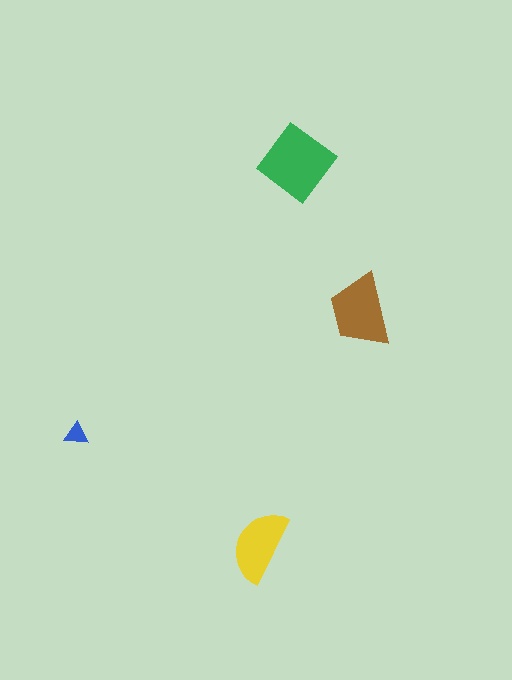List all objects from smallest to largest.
The blue triangle, the yellow semicircle, the brown trapezoid, the green diamond.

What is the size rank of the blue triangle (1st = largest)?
4th.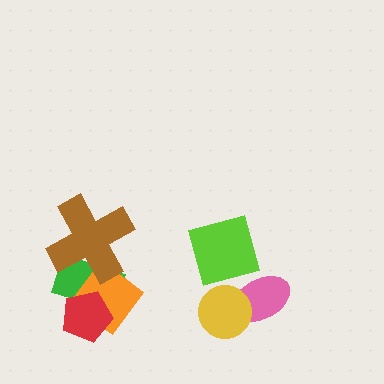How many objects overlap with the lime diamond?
1 object overlaps with the lime diamond.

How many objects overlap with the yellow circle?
1 object overlaps with the yellow circle.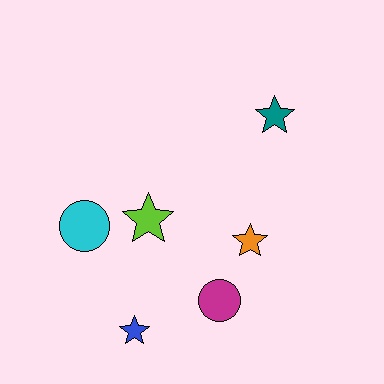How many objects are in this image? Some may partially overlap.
There are 6 objects.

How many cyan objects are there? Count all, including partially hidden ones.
There is 1 cyan object.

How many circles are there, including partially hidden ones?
There are 2 circles.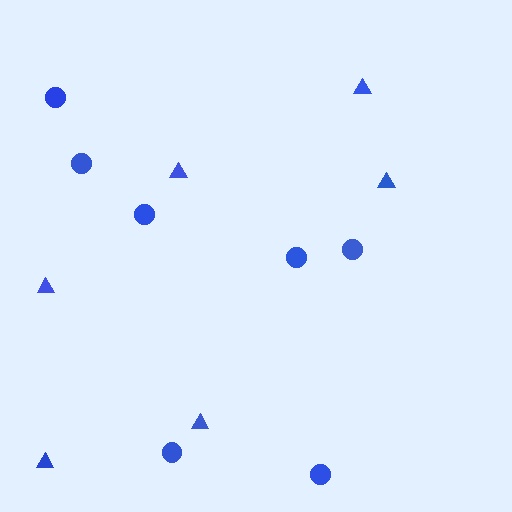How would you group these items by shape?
There are 2 groups: one group of triangles (6) and one group of circles (7).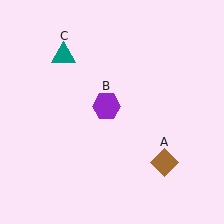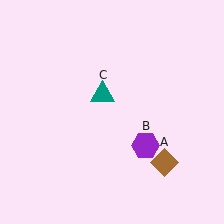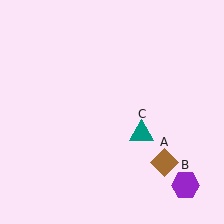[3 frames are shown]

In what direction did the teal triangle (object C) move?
The teal triangle (object C) moved down and to the right.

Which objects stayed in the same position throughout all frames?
Brown diamond (object A) remained stationary.